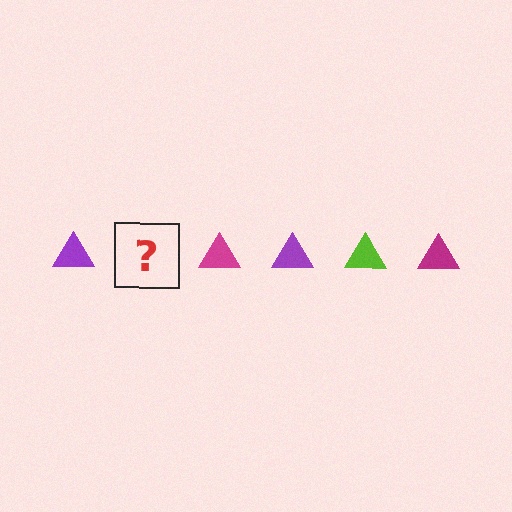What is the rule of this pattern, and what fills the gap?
The rule is that the pattern cycles through purple, lime, magenta triangles. The gap should be filled with a lime triangle.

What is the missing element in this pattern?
The missing element is a lime triangle.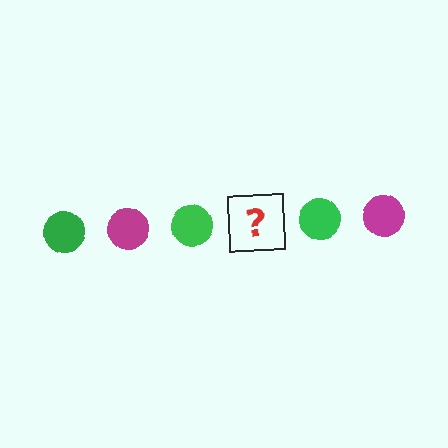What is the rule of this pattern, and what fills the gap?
The rule is that the pattern cycles through green, magenta circles. The gap should be filled with a magenta circle.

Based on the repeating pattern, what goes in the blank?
The blank should be a magenta circle.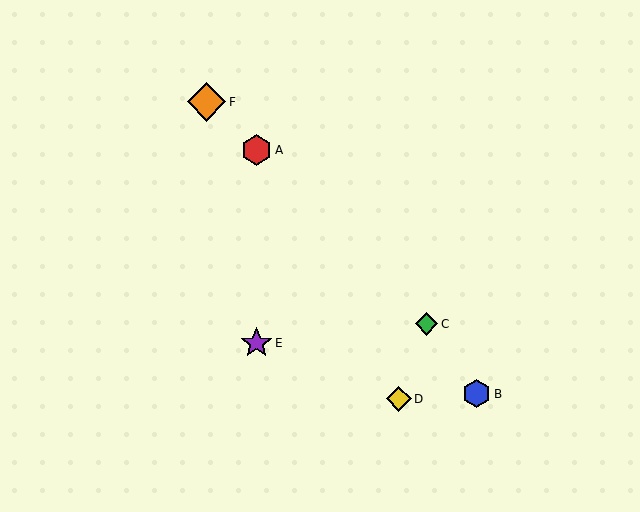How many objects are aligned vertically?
2 objects (A, E) are aligned vertically.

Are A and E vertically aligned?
Yes, both are at x≈256.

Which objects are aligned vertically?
Objects A, E are aligned vertically.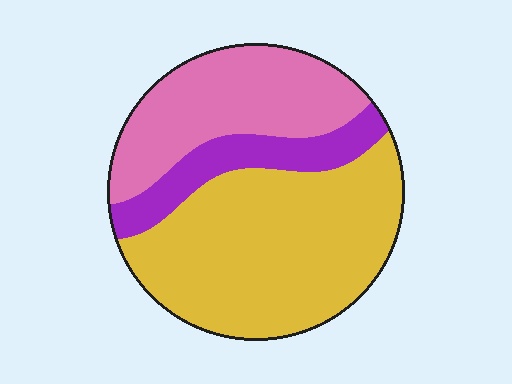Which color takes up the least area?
Purple, at roughly 15%.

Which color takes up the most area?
Yellow, at roughly 55%.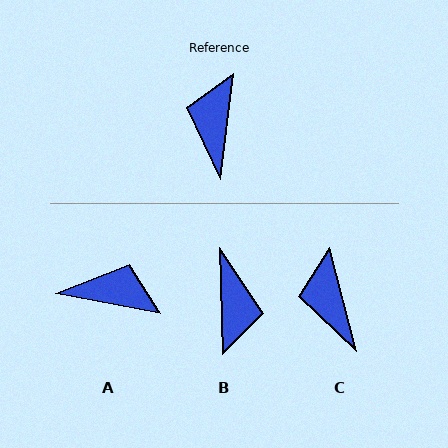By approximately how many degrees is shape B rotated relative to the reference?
Approximately 171 degrees clockwise.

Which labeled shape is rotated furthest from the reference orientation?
B, about 171 degrees away.